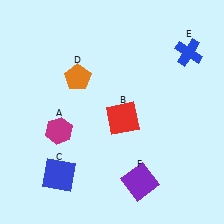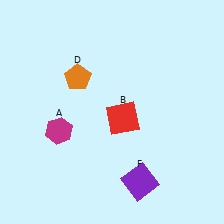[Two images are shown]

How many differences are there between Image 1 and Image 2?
There are 2 differences between the two images.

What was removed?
The blue cross (E), the blue square (C) were removed in Image 2.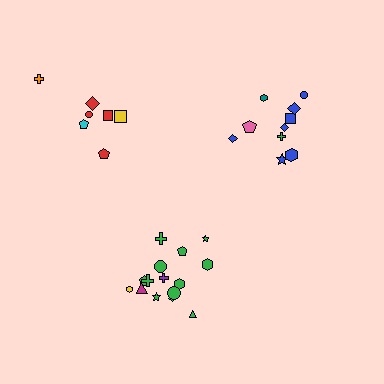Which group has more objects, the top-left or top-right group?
The top-right group.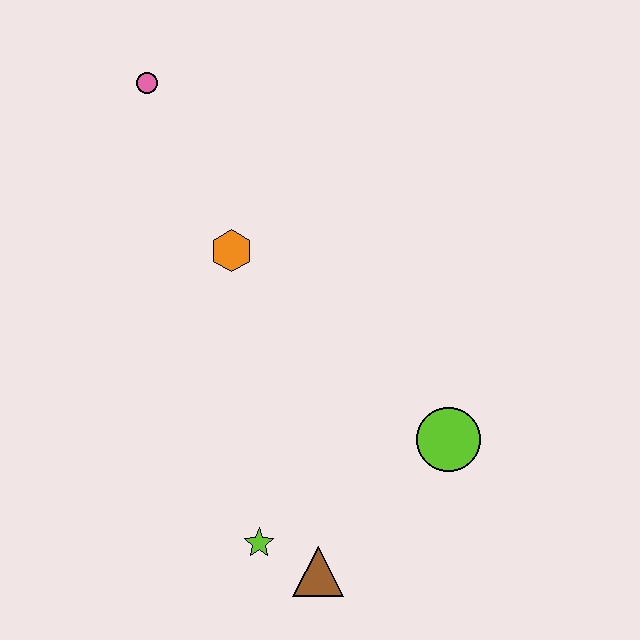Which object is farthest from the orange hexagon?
The brown triangle is farthest from the orange hexagon.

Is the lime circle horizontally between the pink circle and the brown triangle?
No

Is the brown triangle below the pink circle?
Yes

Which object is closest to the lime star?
The brown triangle is closest to the lime star.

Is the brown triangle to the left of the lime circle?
Yes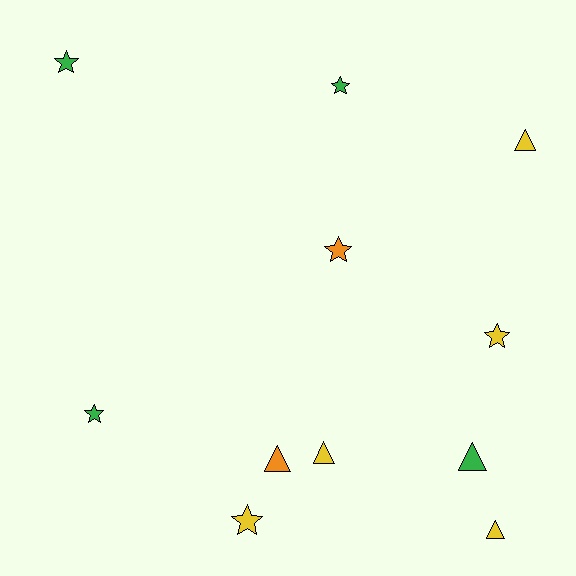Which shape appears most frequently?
Star, with 6 objects.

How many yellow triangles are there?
There are 3 yellow triangles.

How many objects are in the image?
There are 11 objects.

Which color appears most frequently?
Yellow, with 5 objects.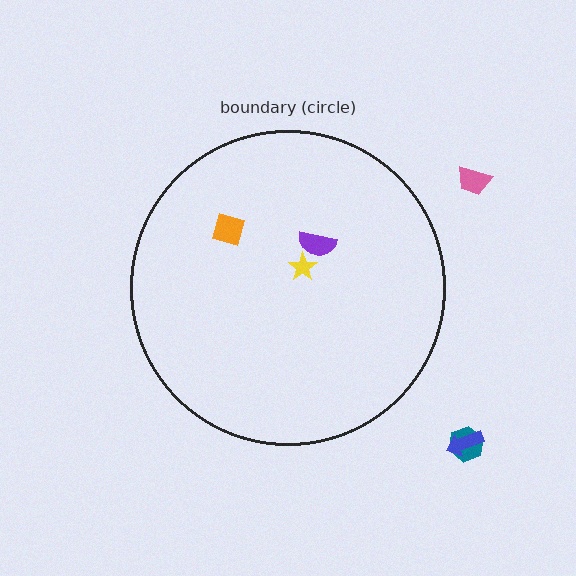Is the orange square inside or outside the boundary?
Inside.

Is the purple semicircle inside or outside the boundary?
Inside.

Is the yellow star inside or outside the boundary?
Inside.